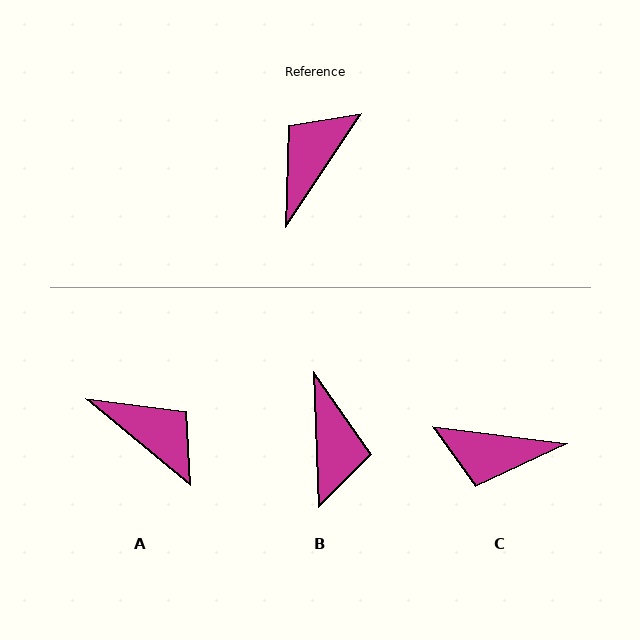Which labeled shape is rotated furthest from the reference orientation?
B, about 144 degrees away.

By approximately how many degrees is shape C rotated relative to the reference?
Approximately 117 degrees counter-clockwise.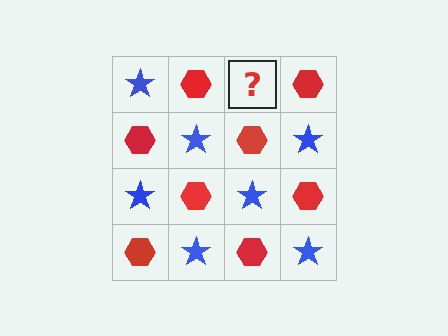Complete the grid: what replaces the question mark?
The question mark should be replaced with a blue star.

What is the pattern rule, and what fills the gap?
The rule is that it alternates blue star and red hexagon in a checkerboard pattern. The gap should be filled with a blue star.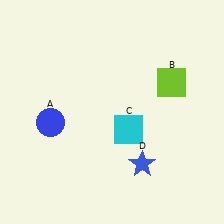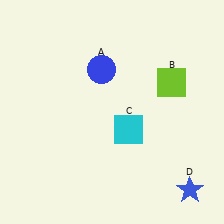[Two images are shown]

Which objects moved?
The objects that moved are: the blue circle (A), the blue star (D).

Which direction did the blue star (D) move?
The blue star (D) moved right.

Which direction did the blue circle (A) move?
The blue circle (A) moved up.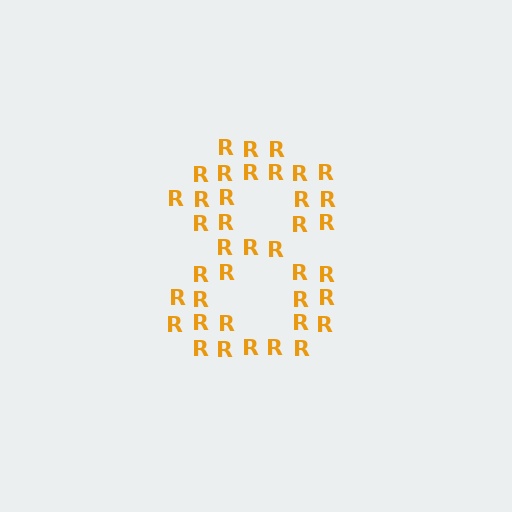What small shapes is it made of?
It is made of small letter R's.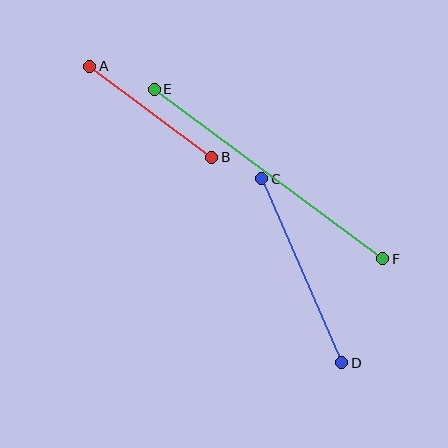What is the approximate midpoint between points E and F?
The midpoint is at approximately (268, 174) pixels.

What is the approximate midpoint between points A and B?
The midpoint is at approximately (151, 112) pixels.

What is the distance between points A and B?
The distance is approximately 152 pixels.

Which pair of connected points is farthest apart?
Points E and F are farthest apart.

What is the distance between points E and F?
The distance is approximately 285 pixels.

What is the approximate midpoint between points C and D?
The midpoint is at approximately (302, 271) pixels.